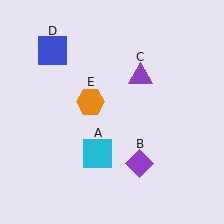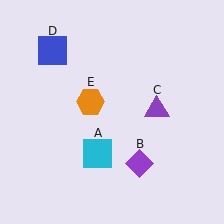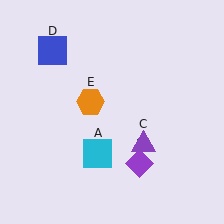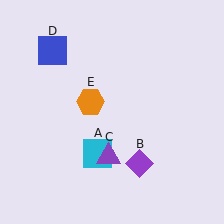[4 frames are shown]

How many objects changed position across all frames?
1 object changed position: purple triangle (object C).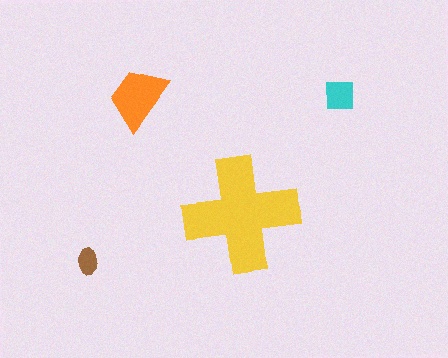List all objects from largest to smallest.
The yellow cross, the orange trapezoid, the cyan square, the brown ellipse.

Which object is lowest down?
The brown ellipse is bottommost.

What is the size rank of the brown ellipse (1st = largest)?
4th.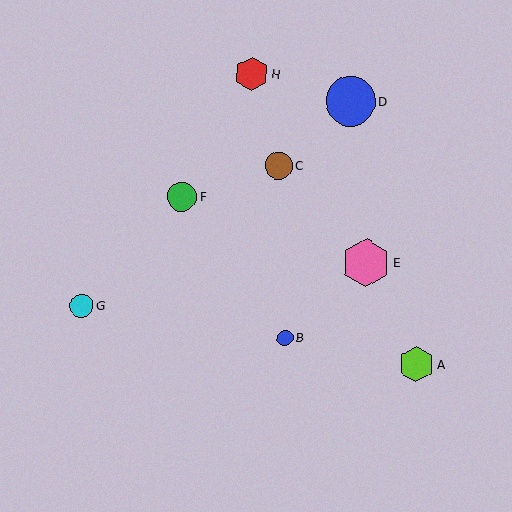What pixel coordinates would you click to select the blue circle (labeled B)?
Click at (285, 338) to select the blue circle B.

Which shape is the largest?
The blue circle (labeled D) is the largest.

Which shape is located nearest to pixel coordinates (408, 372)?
The lime hexagon (labeled A) at (416, 364) is nearest to that location.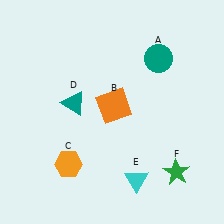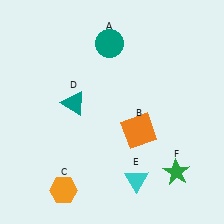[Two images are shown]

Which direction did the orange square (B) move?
The orange square (B) moved right.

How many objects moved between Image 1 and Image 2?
3 objects moved between the two images.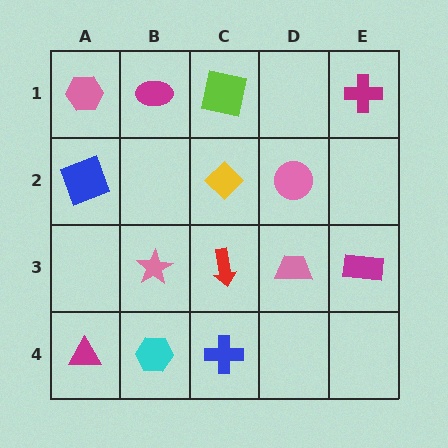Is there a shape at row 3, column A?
No, that cell is empty.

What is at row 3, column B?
A pink star.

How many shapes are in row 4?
3 shapes.